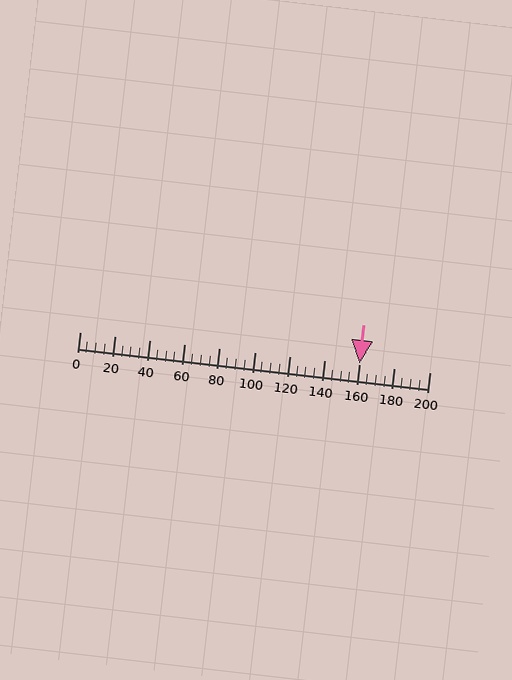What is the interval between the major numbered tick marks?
The major tick marks are spaced 20 units apart.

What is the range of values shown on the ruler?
The ruler shows values from 0 to 200.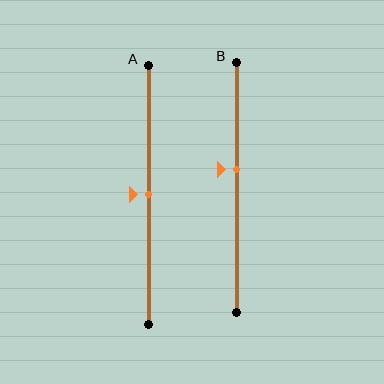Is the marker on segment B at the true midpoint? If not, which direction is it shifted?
No, the marker on segment B is shifted upward by about 7% of the segment length.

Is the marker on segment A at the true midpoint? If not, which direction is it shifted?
Yes, the marker on segment A is at the true midpoint.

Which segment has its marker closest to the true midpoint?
Segment A has its marker closest to the true midpoint.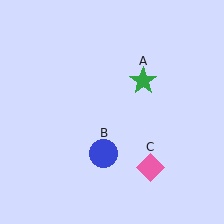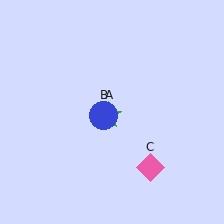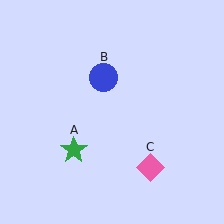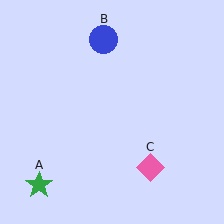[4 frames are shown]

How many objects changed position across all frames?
2 objects changed position: green star (object A), blue circle (object B).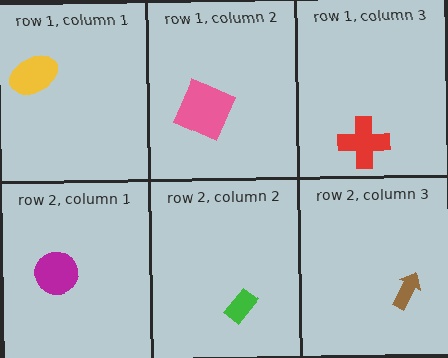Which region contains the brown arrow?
The row 2, column 3 region.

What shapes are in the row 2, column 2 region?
The green rectangle.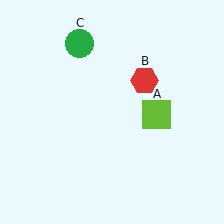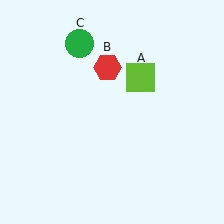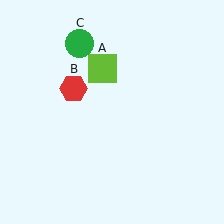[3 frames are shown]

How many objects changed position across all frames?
2 objects changed position: lime square (object A), red hexagon (object B).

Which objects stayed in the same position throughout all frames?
Green circle (object C) remained stationary.